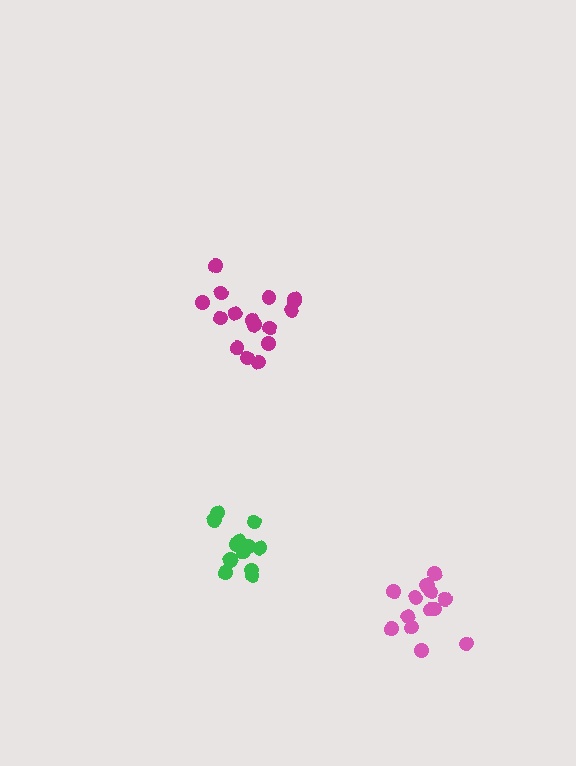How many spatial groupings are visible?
There are 3 spatial groupings.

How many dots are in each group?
Group 1: 14 dots, Group 2: 16 dots, Group 3: 13 dots (43 total).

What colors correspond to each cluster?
The clusters are colored: pink, magenta, green.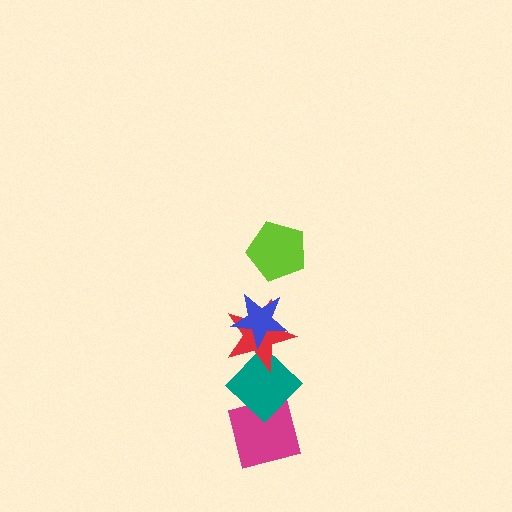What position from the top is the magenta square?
The magenta square is 5th from the top.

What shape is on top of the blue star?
The lime pentagon is on top of the blue star.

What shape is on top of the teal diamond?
The red star is on top of the teal diamond.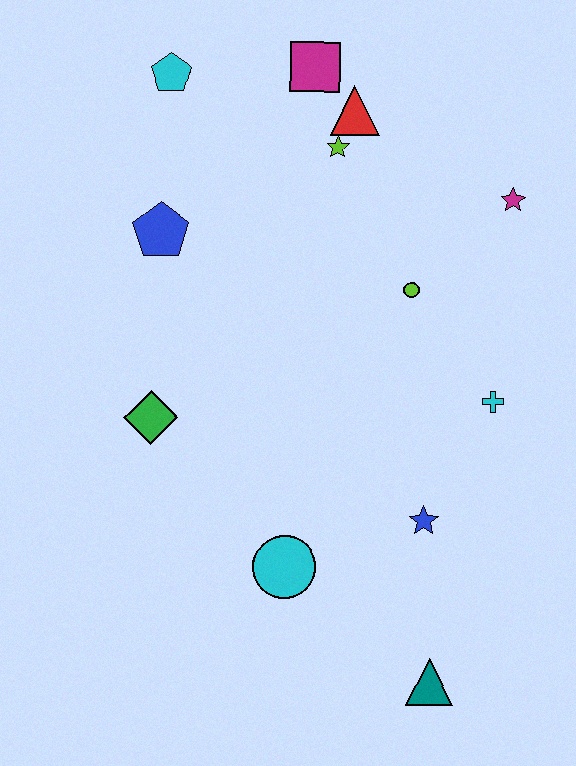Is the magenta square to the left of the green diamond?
No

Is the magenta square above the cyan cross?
Yes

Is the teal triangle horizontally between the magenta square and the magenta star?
Yes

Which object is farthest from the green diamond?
The magenta star is farthest from the green diamond.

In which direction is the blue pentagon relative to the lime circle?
The blue pentagon is to the left of the lime circle.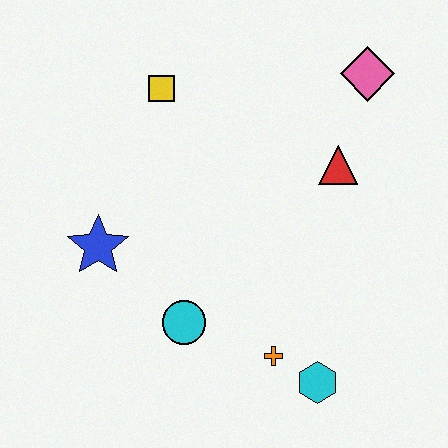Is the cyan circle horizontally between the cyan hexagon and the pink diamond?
No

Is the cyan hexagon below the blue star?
Yes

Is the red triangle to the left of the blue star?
No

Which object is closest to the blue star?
The cyan circle is closest to the blue star.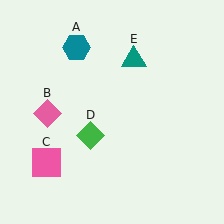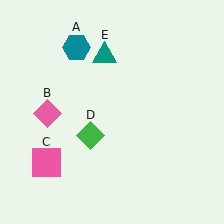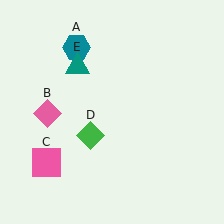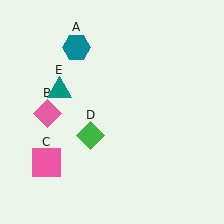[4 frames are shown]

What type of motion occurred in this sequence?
The teal triangle (object E) rotated counterclockwise around the center of the scene.